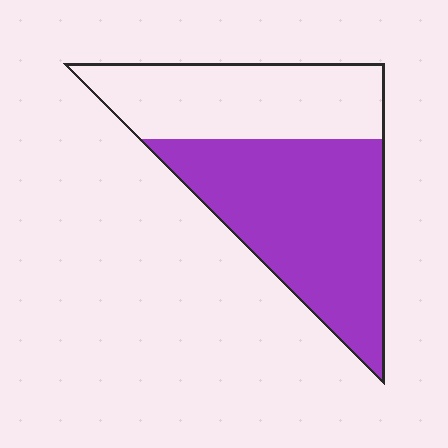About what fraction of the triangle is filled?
About three fifths (3/5).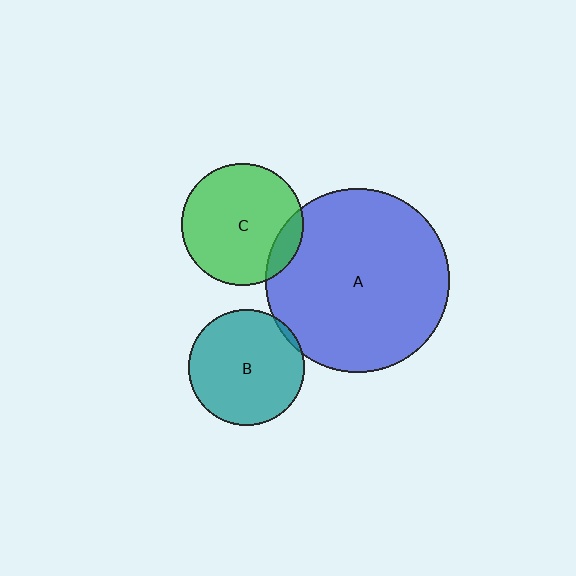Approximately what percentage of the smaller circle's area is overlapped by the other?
Approximately 5%.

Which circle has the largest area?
Circle A (blue).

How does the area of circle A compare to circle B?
Approximately 2.5 times.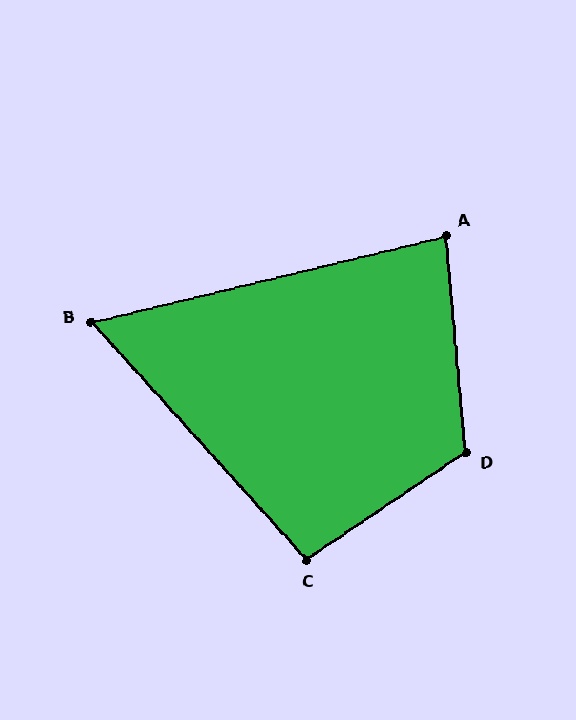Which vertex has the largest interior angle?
D, at approximately 118 degrees.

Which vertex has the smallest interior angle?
B, at approximately 62 degrees.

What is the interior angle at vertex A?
Approximately 82 degrees (acute).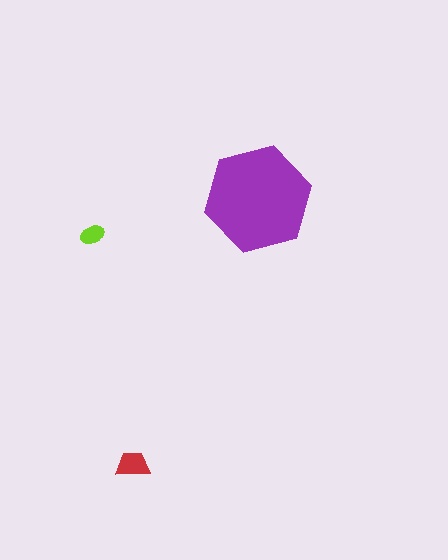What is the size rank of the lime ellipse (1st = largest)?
3rd.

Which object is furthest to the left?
The lime ellipse is leftmost.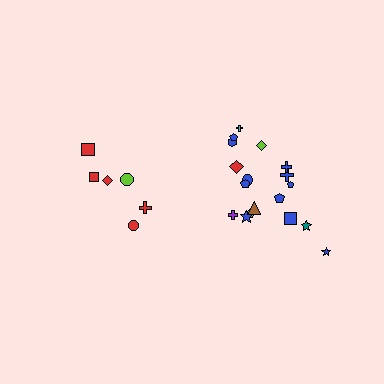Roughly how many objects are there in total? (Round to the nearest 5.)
Roughly 25 objects in total.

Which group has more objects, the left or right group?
The right group.